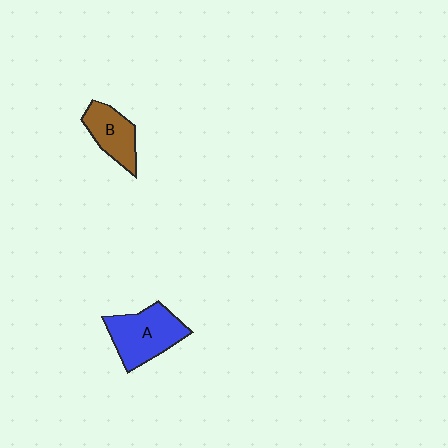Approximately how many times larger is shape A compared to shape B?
Approximately 1.4 times.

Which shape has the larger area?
Shape A (blue).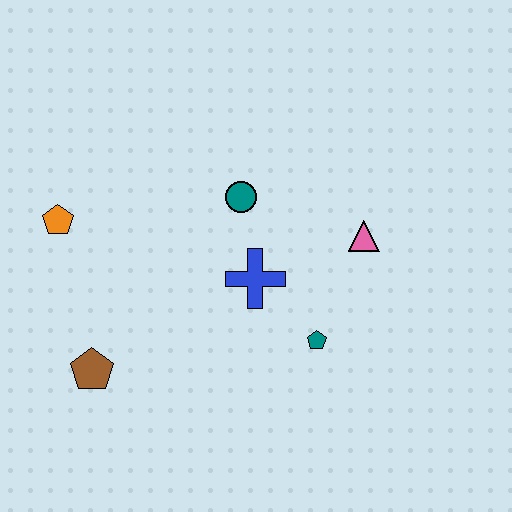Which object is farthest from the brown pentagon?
The pink triangle is farthest from the brown pentagon.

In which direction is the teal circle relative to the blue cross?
The teal circle is above the blue cross.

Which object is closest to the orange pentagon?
The brown pentagon is closest to the orange pentagon.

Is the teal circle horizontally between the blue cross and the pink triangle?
No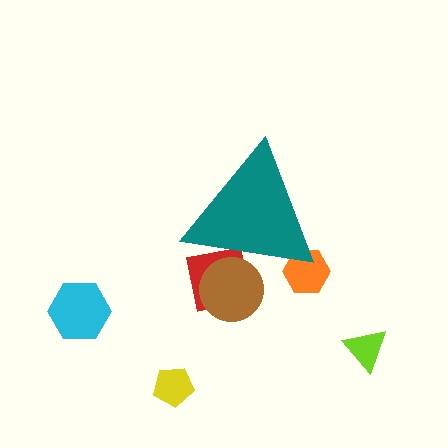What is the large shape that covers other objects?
A teal triangle.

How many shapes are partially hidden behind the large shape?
3 shapes are partially hidden.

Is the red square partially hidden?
Yes, the red square is partially hidden behind the teal triangle.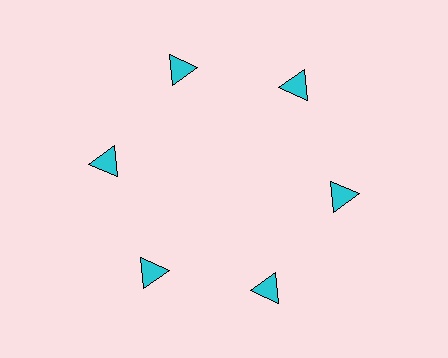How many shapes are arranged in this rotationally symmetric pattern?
There are 6 shapes, arranged in 6 groups of 1.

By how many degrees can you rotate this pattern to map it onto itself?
The pattern maps onto itself every 60 degrees of rotation.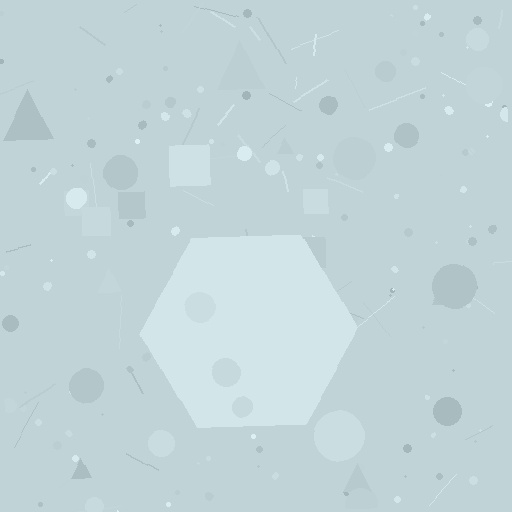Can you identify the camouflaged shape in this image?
The camouflaged shape is a hexagon.